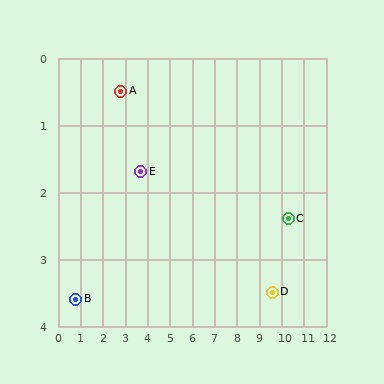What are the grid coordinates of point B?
Point B is at approximately (0.8, 3.6).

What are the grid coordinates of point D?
Point D is at approximately (9.6, 3.5).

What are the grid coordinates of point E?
Point E is at approximately (3.7, 1.7).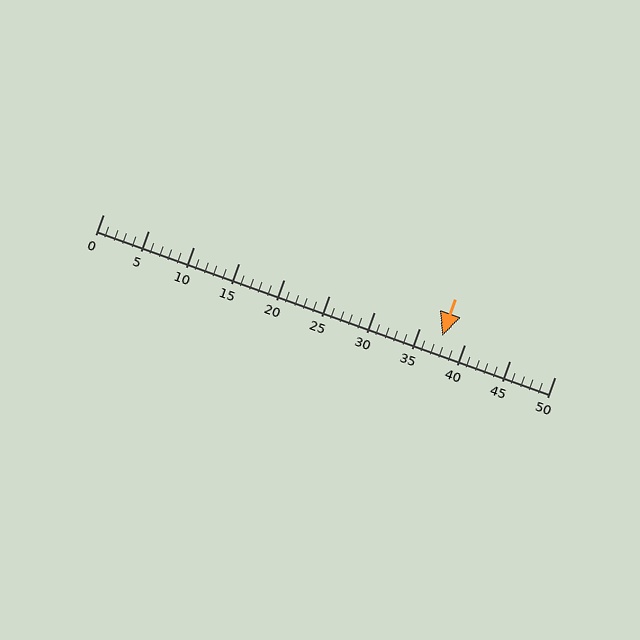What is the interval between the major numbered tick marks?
The major tick marks are spaced 5 units apart.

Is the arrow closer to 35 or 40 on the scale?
The arrow is closer to 40.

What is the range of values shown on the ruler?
The ruler shows values from 0 to 50.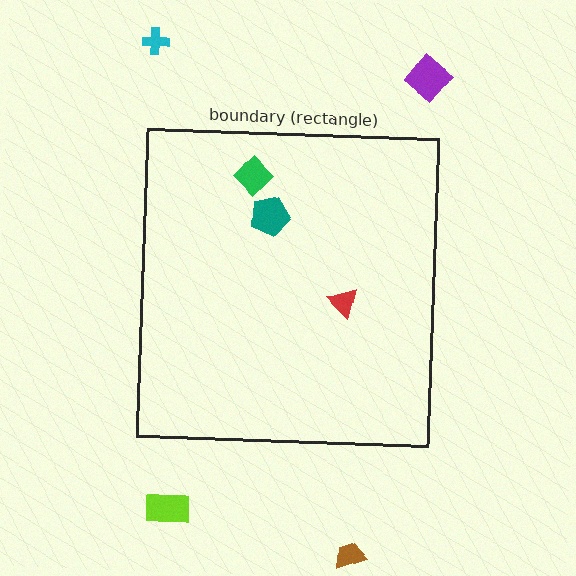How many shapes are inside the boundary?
3 inside, 4 outside.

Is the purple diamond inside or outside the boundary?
Outside.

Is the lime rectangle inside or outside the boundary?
Outside.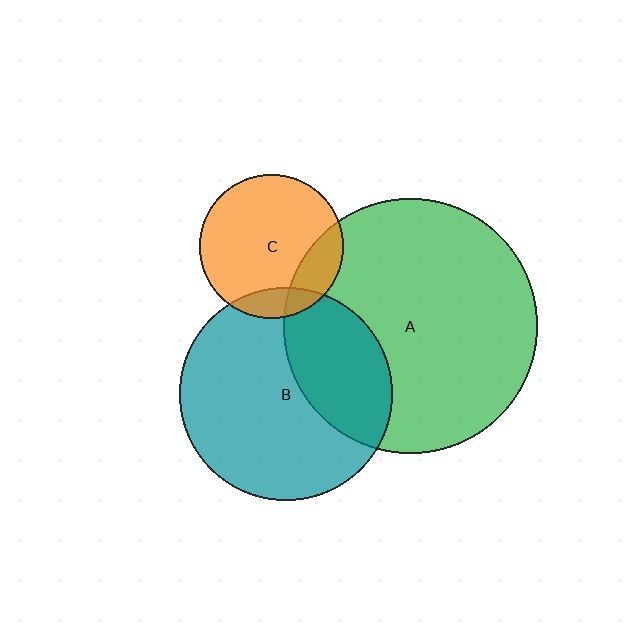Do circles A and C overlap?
Yes.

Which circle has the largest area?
Circle A (green).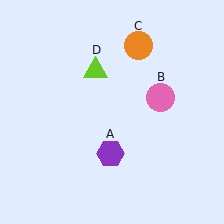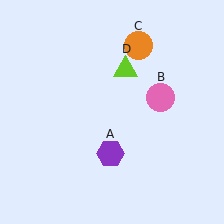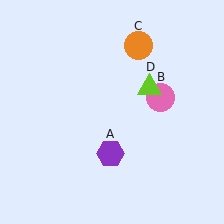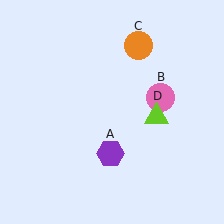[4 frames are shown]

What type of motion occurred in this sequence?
The lime triangle (object D) rotated clockwise around the center of the scene.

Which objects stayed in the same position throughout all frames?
Purple hexagon (object A) and pink circle (object B) and orange circle (object C) remained stationary.